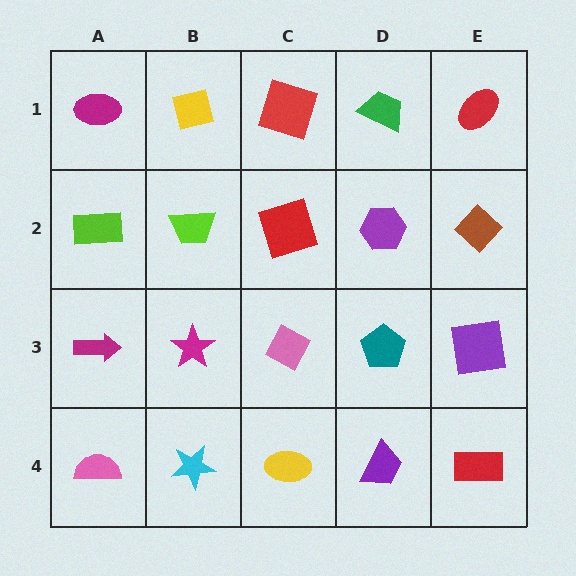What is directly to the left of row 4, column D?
A yellow ellipse.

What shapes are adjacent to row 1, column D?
A purple hexagon (row 2, column D), a red square (row 1, column C), a red ellipse (row 1, column E).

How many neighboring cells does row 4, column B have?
3.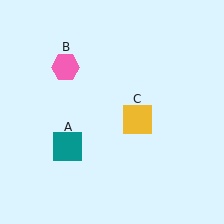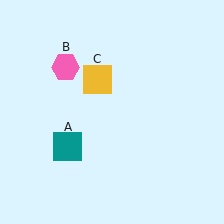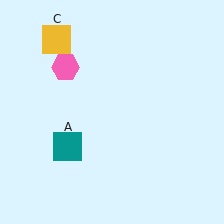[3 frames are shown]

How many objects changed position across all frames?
1 object changed position: yellow square (object C).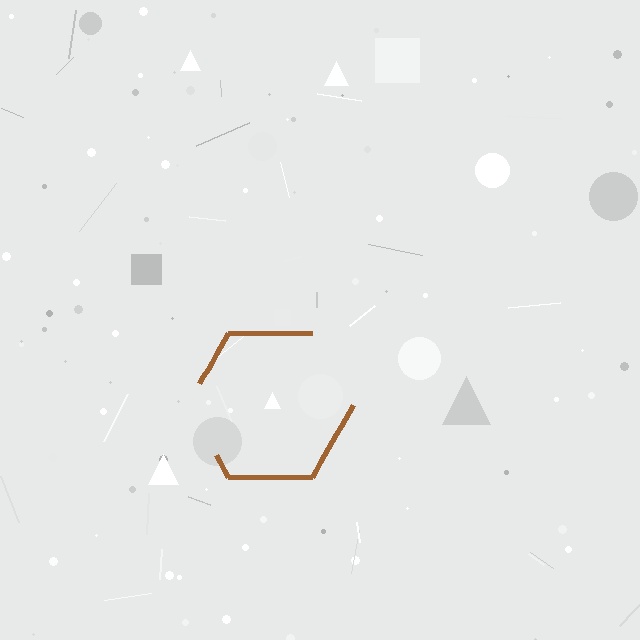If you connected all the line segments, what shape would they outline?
They would outline a hexagon.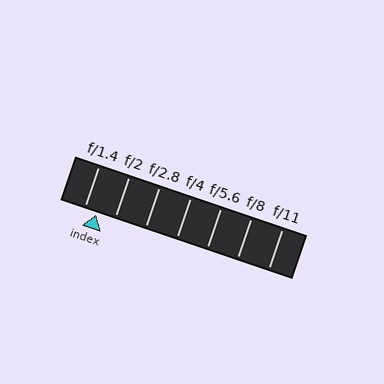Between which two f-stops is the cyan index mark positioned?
The index mark is between f/1.4 and f/2.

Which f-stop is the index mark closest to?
The index mark is closest to f/1.4.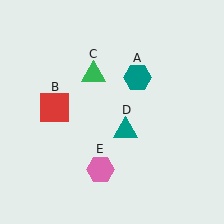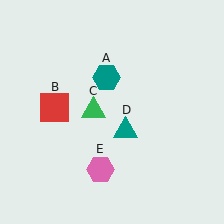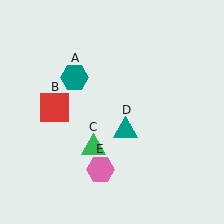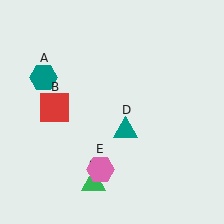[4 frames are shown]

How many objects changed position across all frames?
2 objects changed position: teal hexagon (object A), green triangle (object C).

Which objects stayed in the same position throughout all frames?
Red square (object B) and teal triangle (object D) and pink hexagon (object E) remained stationary.